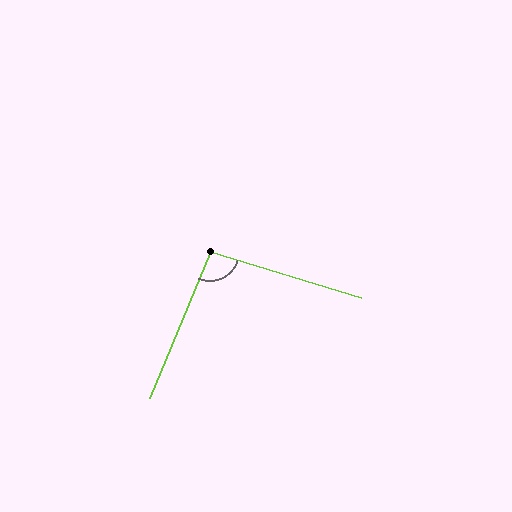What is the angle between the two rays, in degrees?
Approximately 96 degrees.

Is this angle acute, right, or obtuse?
It is obtuse.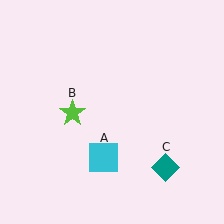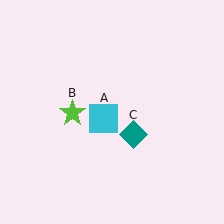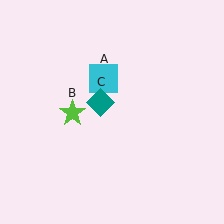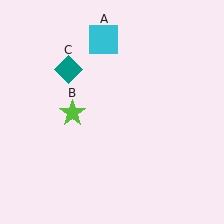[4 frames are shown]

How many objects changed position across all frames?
2 objects changed position: cyan square (object A), teal diamond (object C).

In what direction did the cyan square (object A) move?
The cyan square (object A) moved up.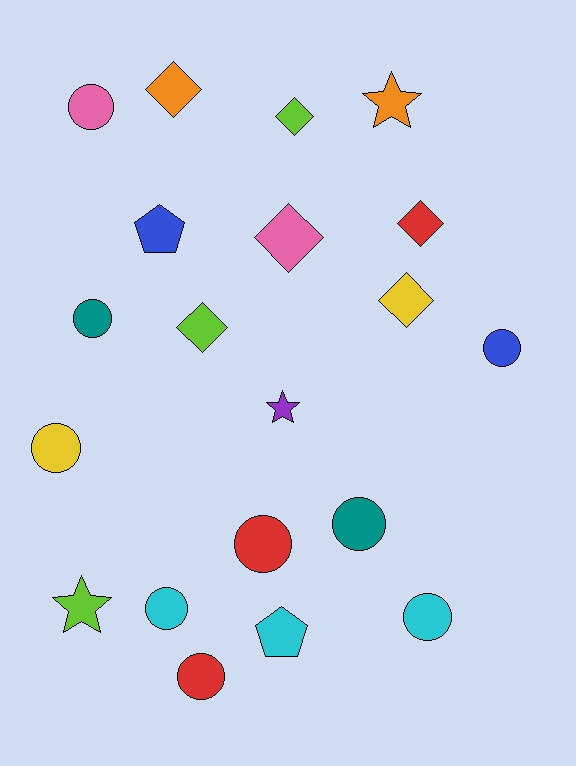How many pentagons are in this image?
There are 2 pentagons.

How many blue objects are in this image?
There are 2 blue objects.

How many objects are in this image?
There are 20 objects.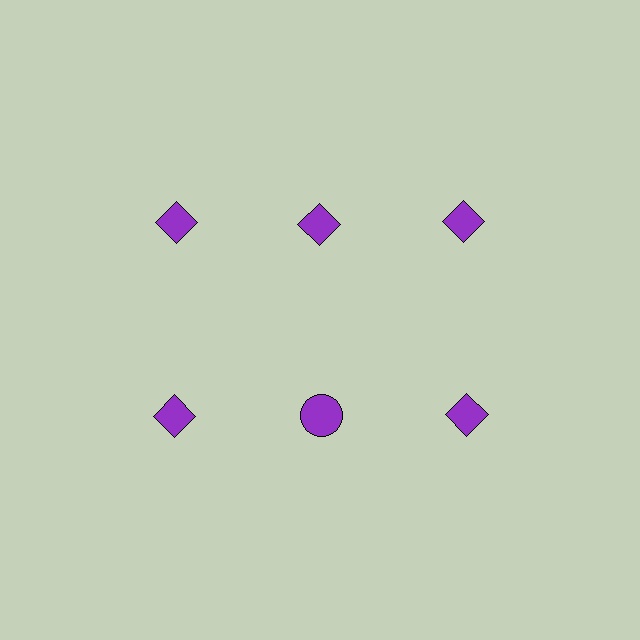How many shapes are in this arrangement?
There are 6 shapes arranged in a grid pattern.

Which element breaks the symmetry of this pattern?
The purple circle in the second row, second from left column breaks the symmetry. All other shapes are purple diamonds.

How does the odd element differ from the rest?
It has a different shape: circle instead of diamond.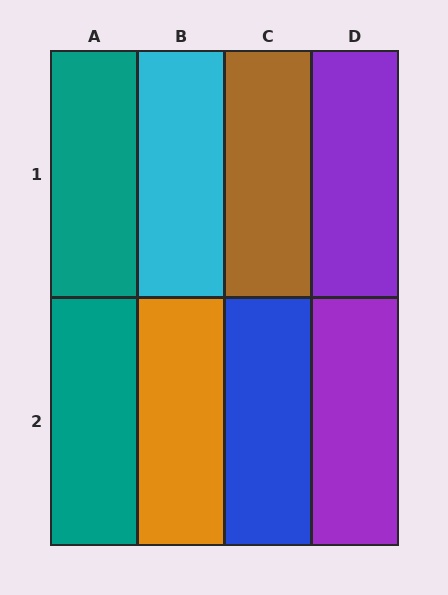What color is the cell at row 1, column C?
Brown.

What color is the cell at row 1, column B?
Cyan.